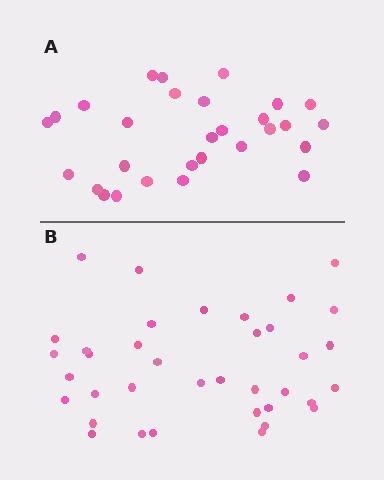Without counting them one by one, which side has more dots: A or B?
Region B (the bottom region) has more dots.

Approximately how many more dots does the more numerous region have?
Region B has roughly 8 or so more dots than region A.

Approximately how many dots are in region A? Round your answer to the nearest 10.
About 30 dots. (The exact count is 29, which rounds to 30.)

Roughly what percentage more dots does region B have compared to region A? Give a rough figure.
About 30% more.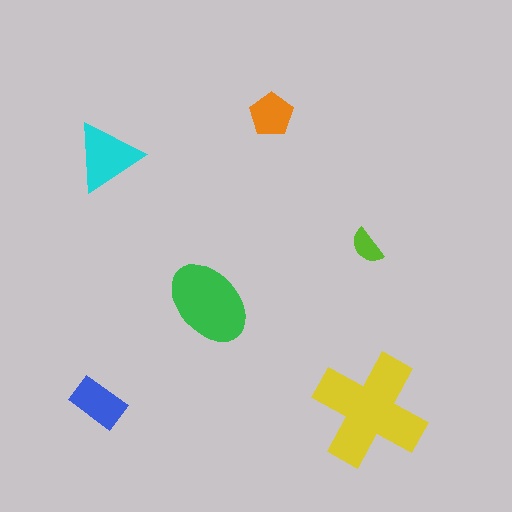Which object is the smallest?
The lime semicircle.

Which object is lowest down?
The yellow cross is bottommost.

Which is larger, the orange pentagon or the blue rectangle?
The blue rectangle.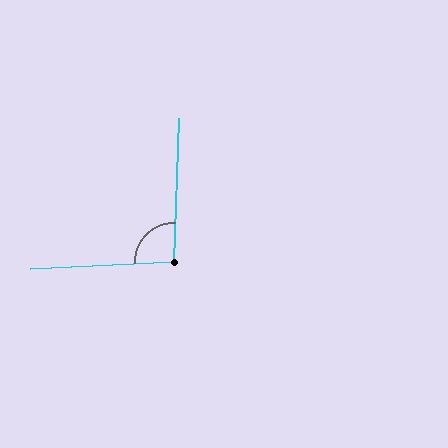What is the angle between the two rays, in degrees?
Approximately 95 degrees.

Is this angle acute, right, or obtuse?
It is approximately a right angle.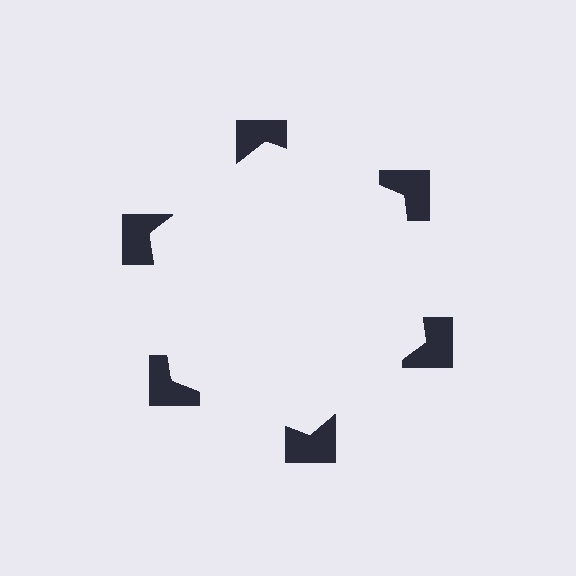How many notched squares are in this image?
There are 6 — one at each vertex of the illusory hexagon.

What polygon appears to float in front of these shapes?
An illusory hexagon — its edges are inferred from the aligned wedge cuts in the notched squares, not physically drawn.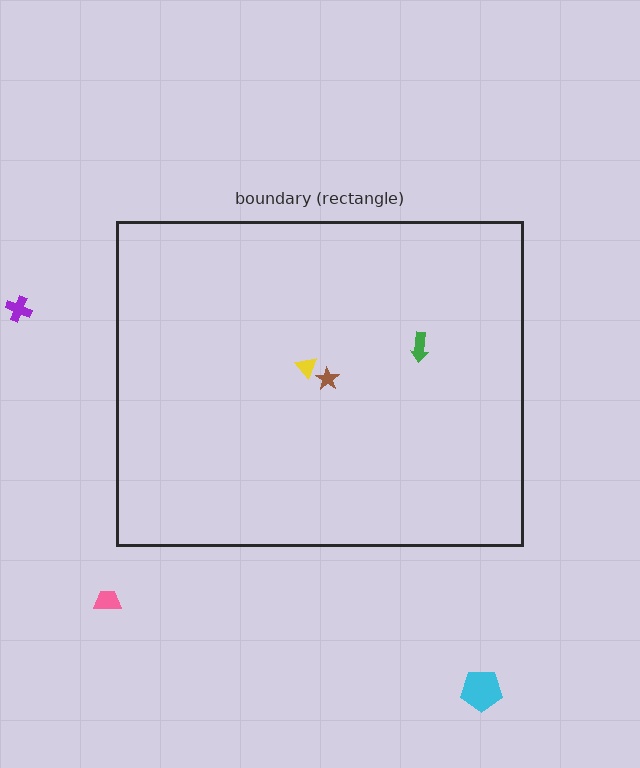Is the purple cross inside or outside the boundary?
Outside.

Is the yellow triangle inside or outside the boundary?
Inside.